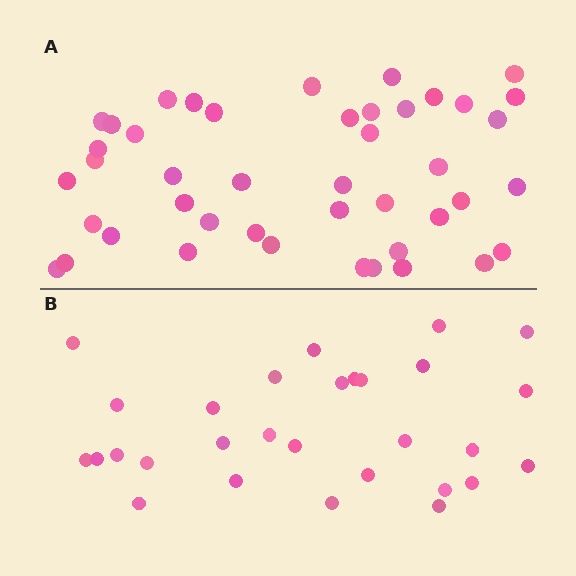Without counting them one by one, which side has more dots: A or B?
Region A (the top region) has more dots.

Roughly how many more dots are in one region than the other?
Region A has approximately 15 more dots than region B.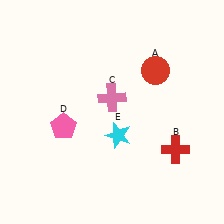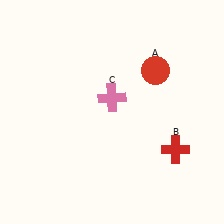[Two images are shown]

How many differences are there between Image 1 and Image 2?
There are 2 differences between the two images.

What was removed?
The pink pentagon (D), the cyan star (E) were removed in Image 2.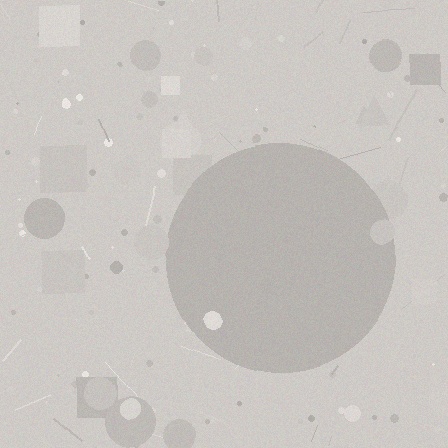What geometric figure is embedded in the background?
A circle is embedded in the background.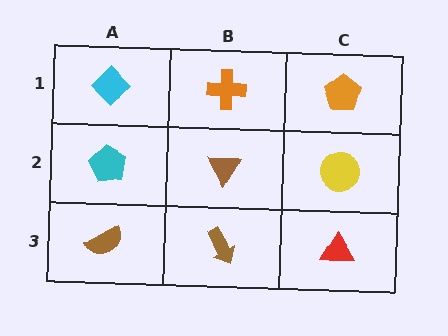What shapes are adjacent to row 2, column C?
An orange pentagon (row 1, column C), a red triangle (row 3, column C), a brown triangle (row 2, column B).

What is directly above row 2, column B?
An orange cross.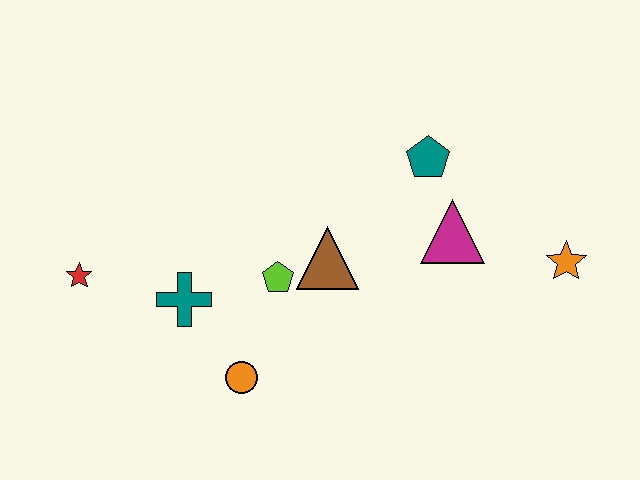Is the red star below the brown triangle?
Yes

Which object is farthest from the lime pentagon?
The orange star is farthest from the lime pentagon.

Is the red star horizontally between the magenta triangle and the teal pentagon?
No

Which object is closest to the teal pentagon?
The magenta triangle is closest to the teal pentagon.